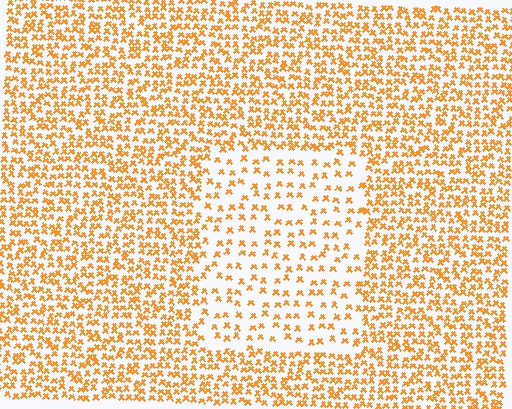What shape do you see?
I see a rectangle.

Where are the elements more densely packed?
The elements are more densely packed outside the rectangle boundary.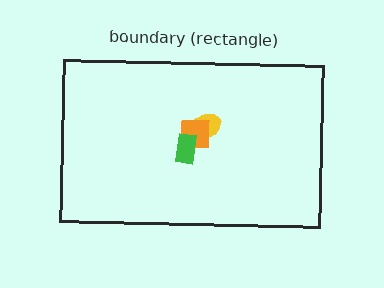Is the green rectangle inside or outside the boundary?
Inside.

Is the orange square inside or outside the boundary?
Inside.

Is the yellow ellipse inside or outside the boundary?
Inside.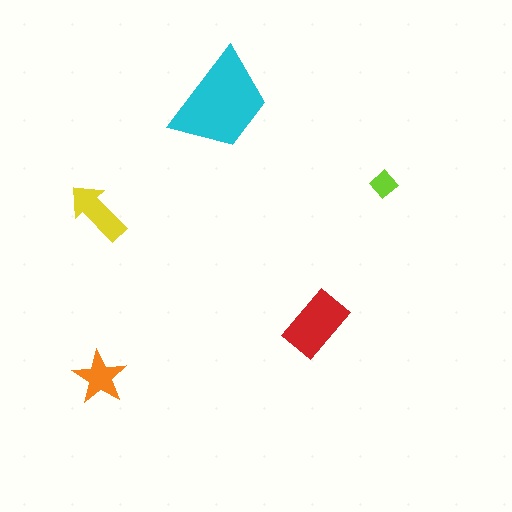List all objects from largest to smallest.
The cyan trapezoid, the red rectangle, the yellow arrow, the orange star, the lime diamond.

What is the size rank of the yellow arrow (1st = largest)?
3rd.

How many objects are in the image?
There are 5 objects in the image.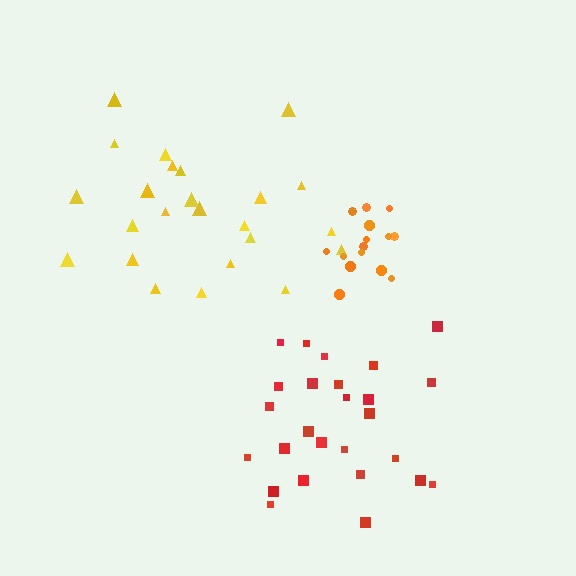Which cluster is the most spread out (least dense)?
Yellow.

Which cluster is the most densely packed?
Orange.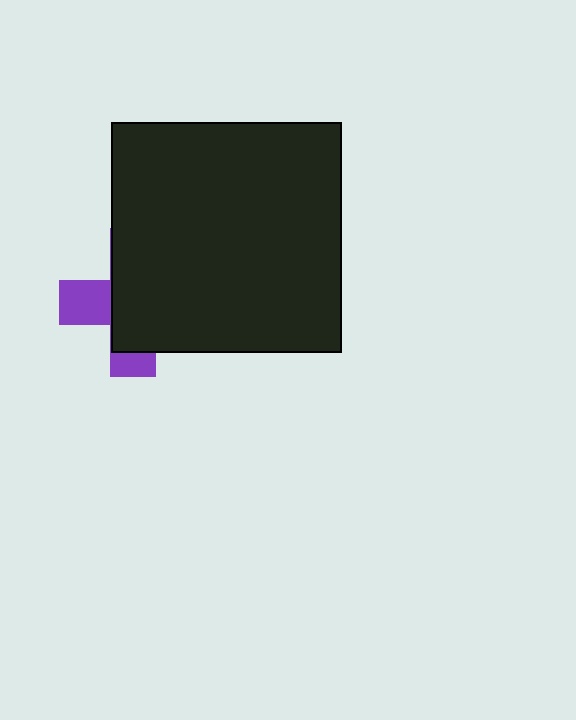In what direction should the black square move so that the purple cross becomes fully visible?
The black square should move right. That is the shortest direction to clear the overlap and leave the purple cross fully visible.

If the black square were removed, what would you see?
You would see the complete purple cross.